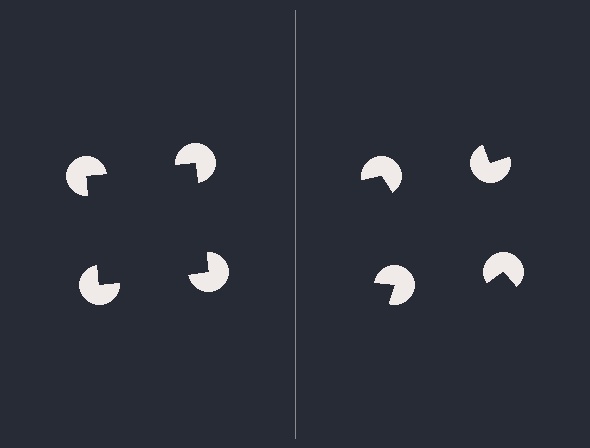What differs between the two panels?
The pac-man discs are positioned identically on both sides; only the wedge orientations differ. On the left they align to a square; on the right they are misaligned.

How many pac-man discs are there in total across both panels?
8 — 4 on each side.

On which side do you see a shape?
An illusory square appears on the left side. On the right side the wedge cuts are rotated, so no coherent shape forms.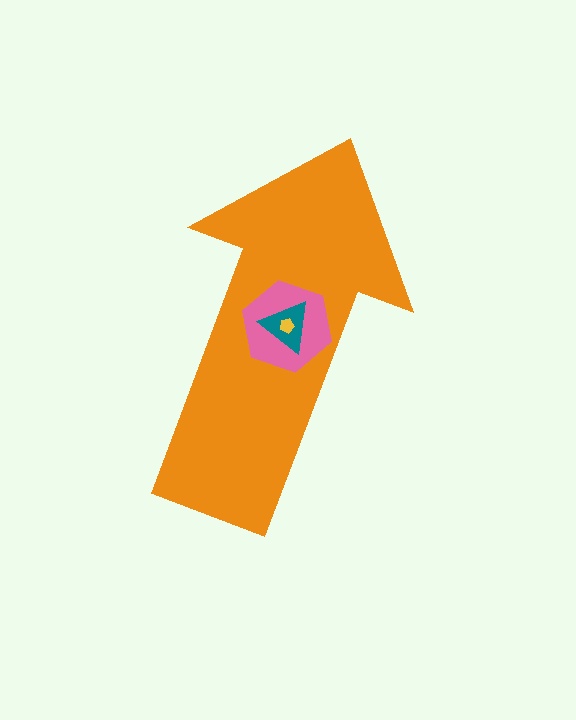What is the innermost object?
The yellow pentagon.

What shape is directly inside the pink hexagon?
The teal triangle.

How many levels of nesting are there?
4.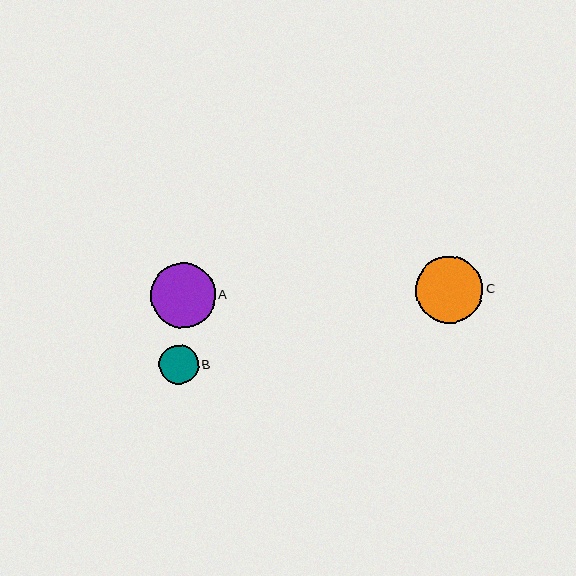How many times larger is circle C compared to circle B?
Circle C is approximately 1.7 times the size of circle B.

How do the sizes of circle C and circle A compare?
Circle C and circle A are approximately the same size.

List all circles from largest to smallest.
From largest to smallest: C, A, B.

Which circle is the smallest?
Circle B is the smallest with a size of approximately 40 pixels.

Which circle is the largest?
Circle C is the largest with a size of approximately 67 pixels.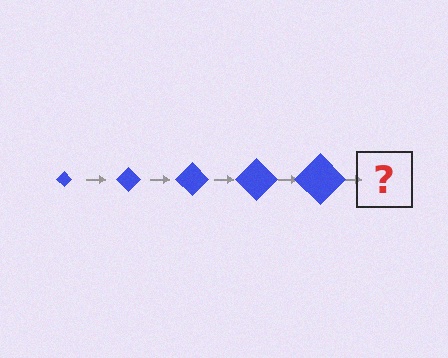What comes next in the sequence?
The next element should be a blue diamond, larger than the previous one.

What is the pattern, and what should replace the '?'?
The pattern is that the diamond gets progressively larger each step. The '?' should be a blue diamond, larger than the previous one.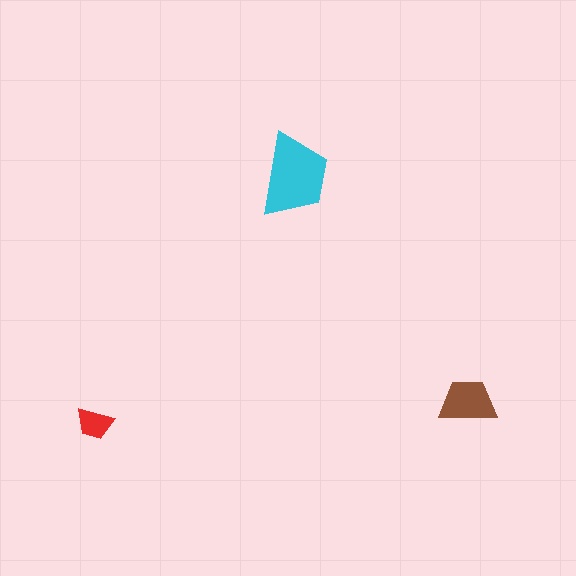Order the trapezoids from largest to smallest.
the cyan one, the brown one, the red one.